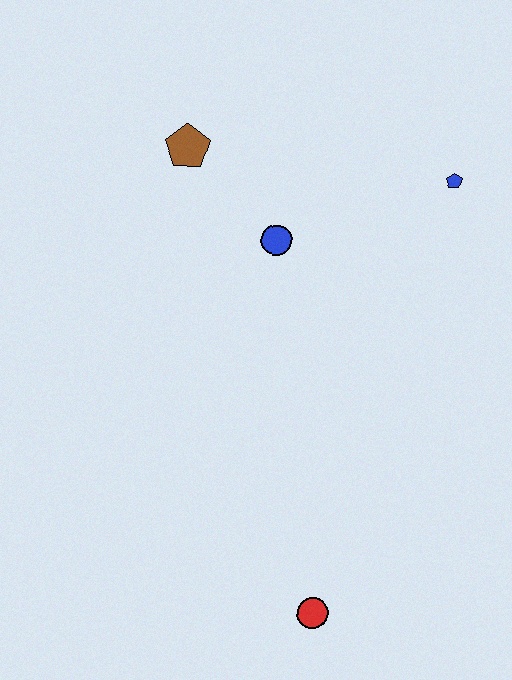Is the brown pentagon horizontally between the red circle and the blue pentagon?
No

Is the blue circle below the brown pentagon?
Yes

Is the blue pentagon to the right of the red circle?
Yes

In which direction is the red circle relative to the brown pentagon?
The red circle is below the brown pentagon.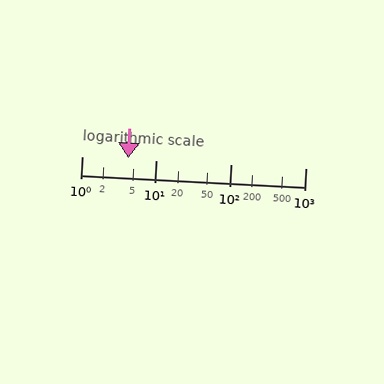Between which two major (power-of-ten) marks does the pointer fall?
The pointer is between 1 and 10.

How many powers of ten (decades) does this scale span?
The scale spans 3 decades, from 1 to 1000.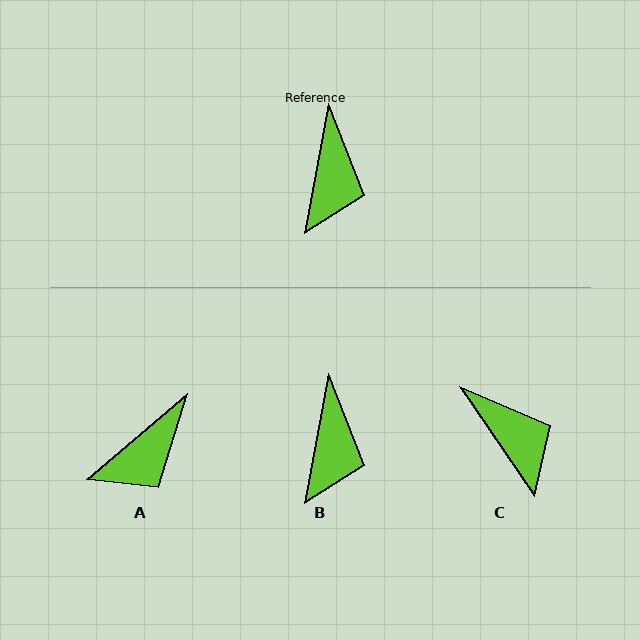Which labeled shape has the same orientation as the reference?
B.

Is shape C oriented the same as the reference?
No, it is off by about 45 degrees.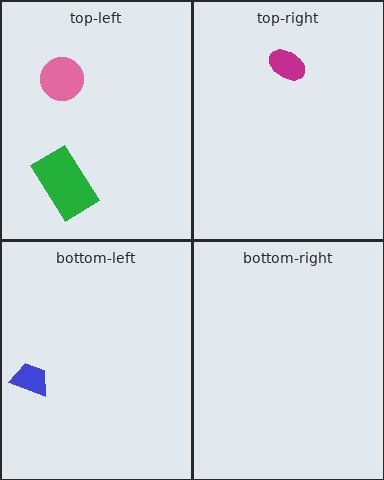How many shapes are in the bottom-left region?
1.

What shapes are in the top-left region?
The green rectangle, the pink circle.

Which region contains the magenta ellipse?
The top-right region.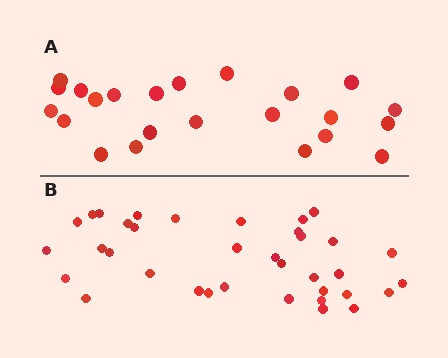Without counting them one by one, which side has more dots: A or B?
Region B (the bottom region) has more dots.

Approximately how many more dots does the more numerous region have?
Region B has approximately 15 more dots than region A.